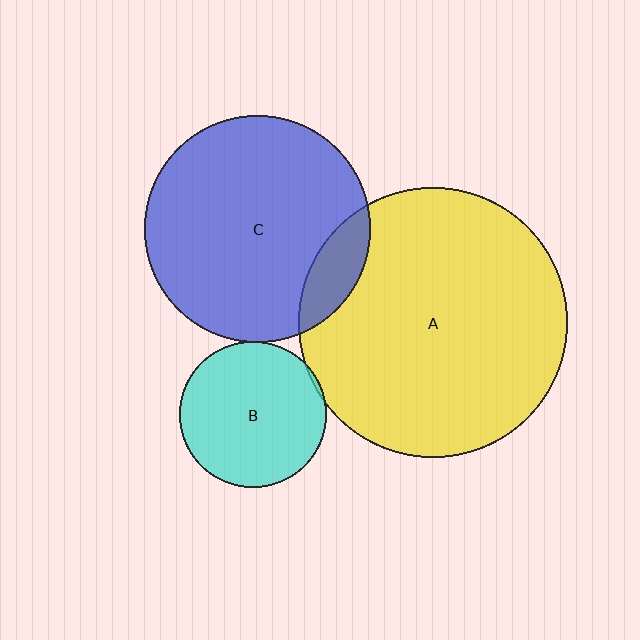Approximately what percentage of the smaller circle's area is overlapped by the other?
Approximately 5%.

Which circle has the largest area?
Circle A (yellow).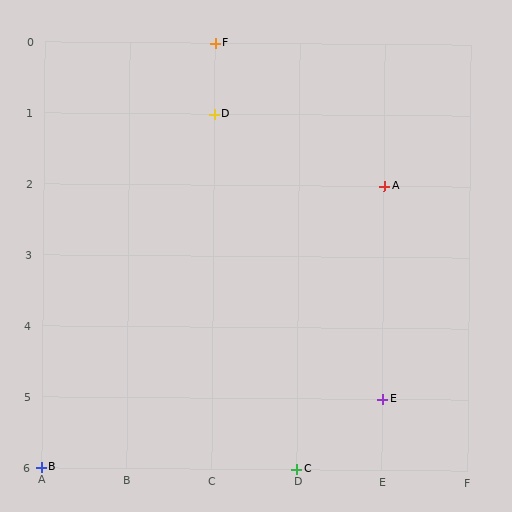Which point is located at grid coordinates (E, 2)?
Point A is at (E, 2).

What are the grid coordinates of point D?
Point D is at grid coordinates (C, 1).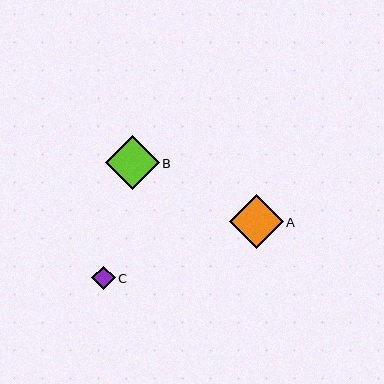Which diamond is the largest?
Diamond B is the largest with a size of approximately 54 pixels.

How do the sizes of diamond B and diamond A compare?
Diamond B and diamond A are approximately the same size.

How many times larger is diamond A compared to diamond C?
Diamond A is approximately 2.3 times the size of diamond C.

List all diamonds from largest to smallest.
From largest to smallest: B, A, C.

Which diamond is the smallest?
Diamond C is the smallest with a size of approximately 23 pixels.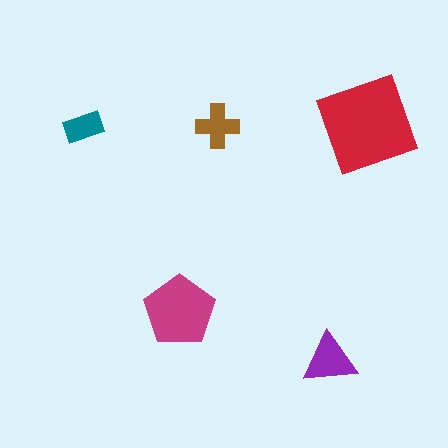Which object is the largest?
The red diamond.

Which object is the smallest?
The teal rectangle.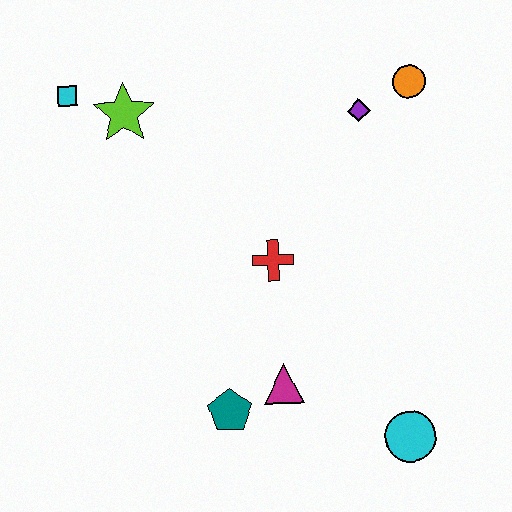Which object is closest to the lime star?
The cyan square is closest to the lime star.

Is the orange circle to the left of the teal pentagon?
No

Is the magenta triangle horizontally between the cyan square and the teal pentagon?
No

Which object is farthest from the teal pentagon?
The orange circle is farthest from the teal pentagon.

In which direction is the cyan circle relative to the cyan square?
The cyan circle is below the cyan square.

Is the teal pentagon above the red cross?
No